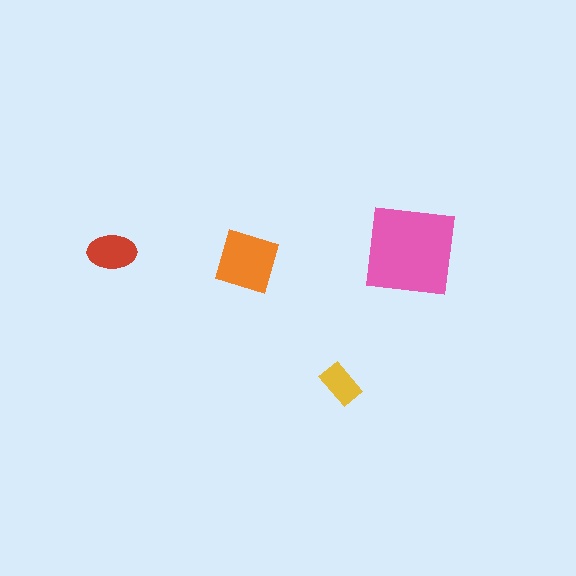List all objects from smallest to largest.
The yellow rectangle, the red ellipse, the orange diamond, the pink square.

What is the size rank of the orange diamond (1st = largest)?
2nd.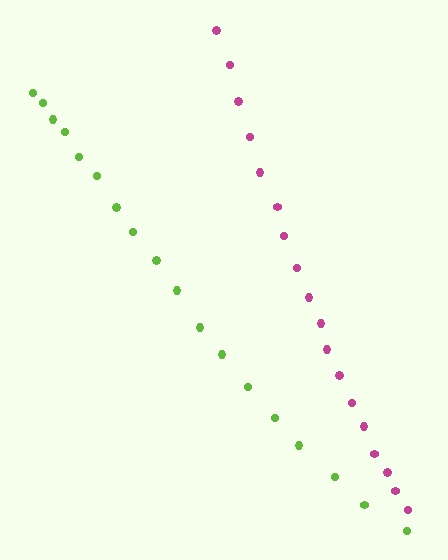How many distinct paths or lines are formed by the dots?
There are 2 distinct paths.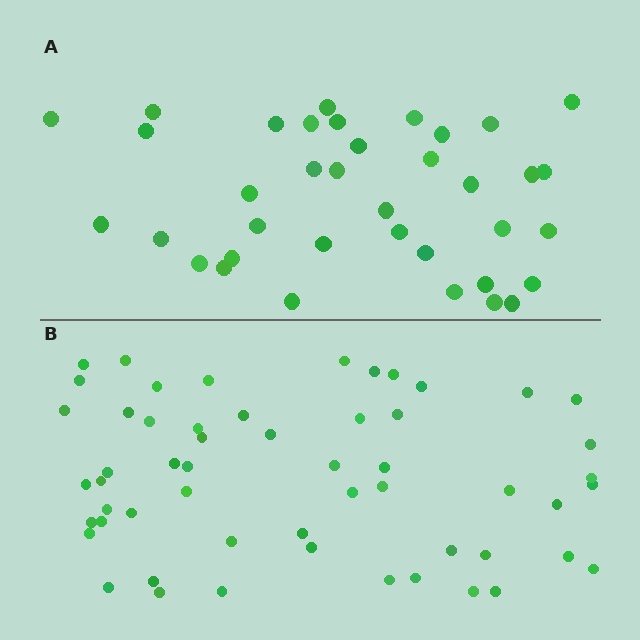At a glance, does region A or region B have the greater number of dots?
Region B (the bottom region) has more dots.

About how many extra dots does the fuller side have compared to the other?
Region B has approximately 20 more dots than region A.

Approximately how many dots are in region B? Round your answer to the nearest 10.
About 60 dots. (The exact count is 55, which rounds to 60.)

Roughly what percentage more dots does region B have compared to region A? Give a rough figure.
About 50% more.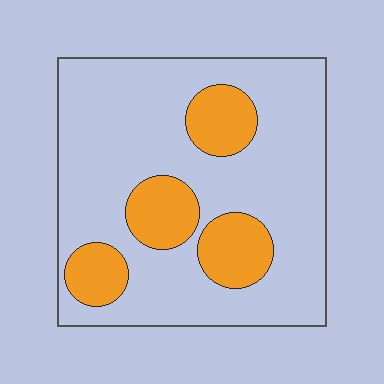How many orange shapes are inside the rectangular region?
4.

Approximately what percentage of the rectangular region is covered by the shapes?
Approximately 25%.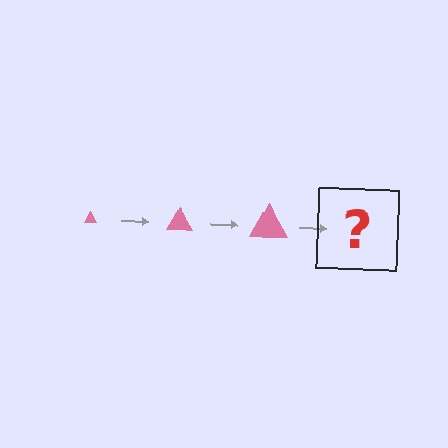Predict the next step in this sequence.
The next step is a pink triangle, larger than the previous one.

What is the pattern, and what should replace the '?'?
The pattern is that the triangle gets progressively larger each step. The '?' should be a pink triangle, larger than the previous one.